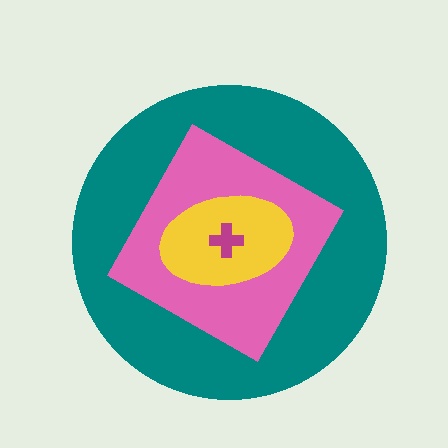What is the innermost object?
The magenta cross.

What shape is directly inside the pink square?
The yellow ellipse.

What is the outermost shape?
The teal circle.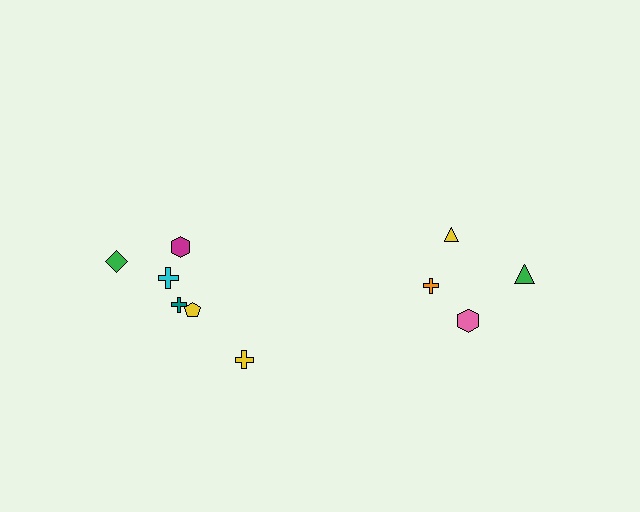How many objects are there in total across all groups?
There are 10 objects.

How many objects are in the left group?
There are 6 objects.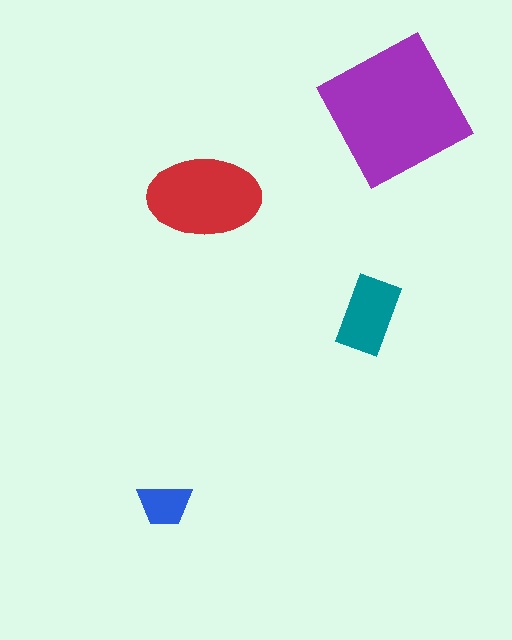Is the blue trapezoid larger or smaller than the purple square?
Smaller.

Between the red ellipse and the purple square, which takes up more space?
The purple square.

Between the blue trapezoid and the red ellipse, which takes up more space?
The red ellipse.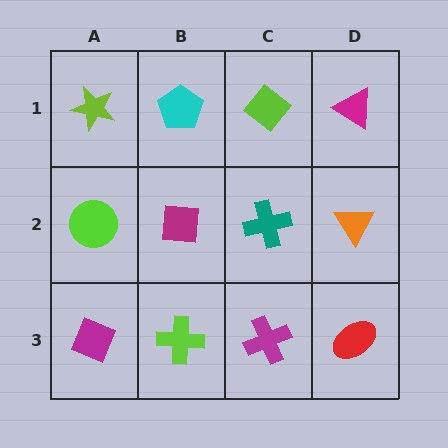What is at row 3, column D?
A red ellipse.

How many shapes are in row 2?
4 shapes.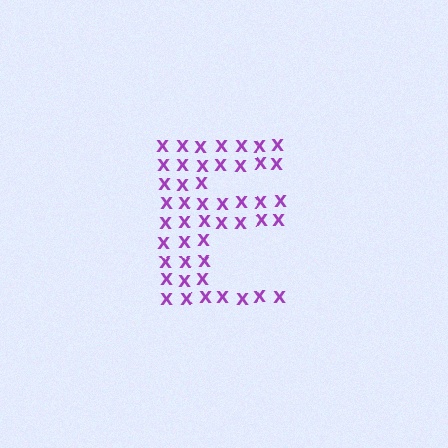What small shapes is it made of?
It is made of small letter X's.